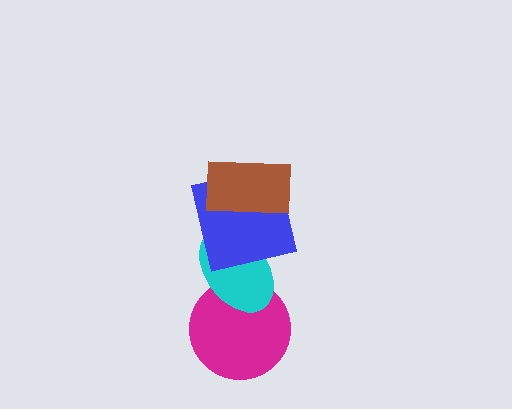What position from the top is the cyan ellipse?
The cyan ellipse is 3rd from the top.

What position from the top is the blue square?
The blue square is 2nd from the top.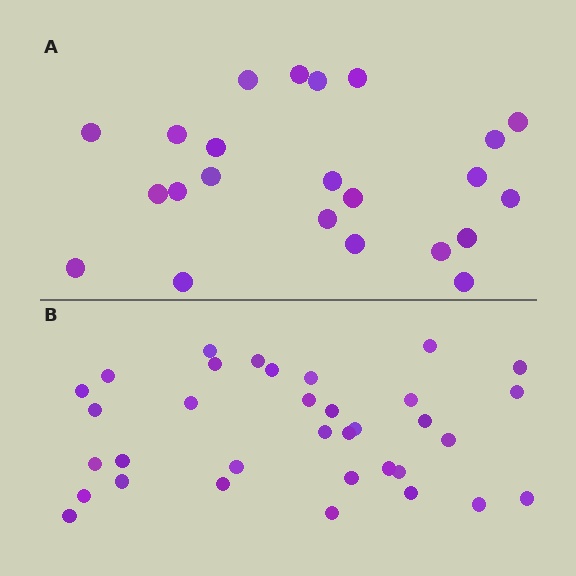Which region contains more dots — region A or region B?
Region B (the bottom region) has more dots.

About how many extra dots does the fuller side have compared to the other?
Region B has roughly 12 or so more dots than region A.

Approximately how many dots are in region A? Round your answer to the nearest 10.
About 20 dots. (The exact count is 23, which rounds to 20.)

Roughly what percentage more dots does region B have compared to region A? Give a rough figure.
About 50% more.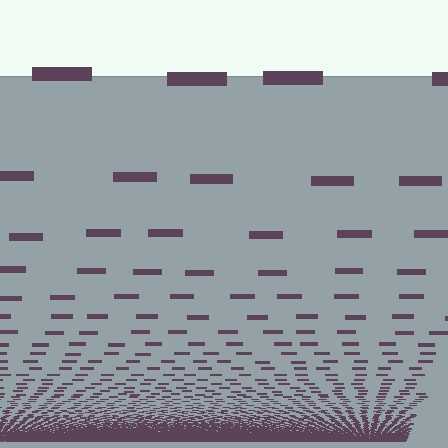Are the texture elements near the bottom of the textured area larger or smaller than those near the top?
Smaller. The gradient is inverted — elements near the bottom are smaller and denser.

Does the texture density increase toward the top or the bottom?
Density increases toward the bottom.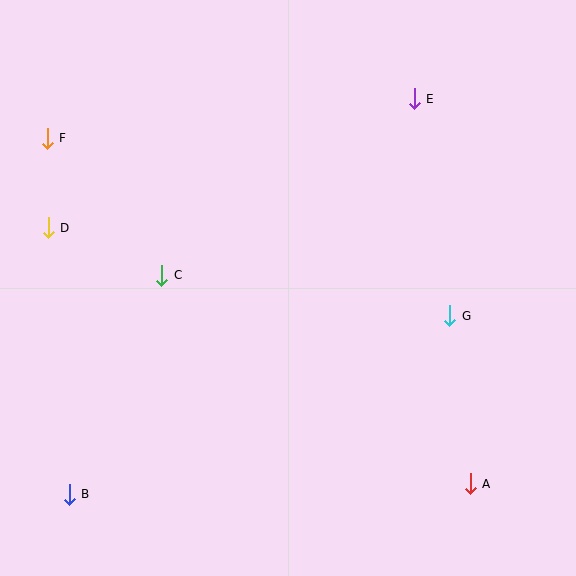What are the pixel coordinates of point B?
Point B is at (69, 494).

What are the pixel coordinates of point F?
Point F is at (47, 138).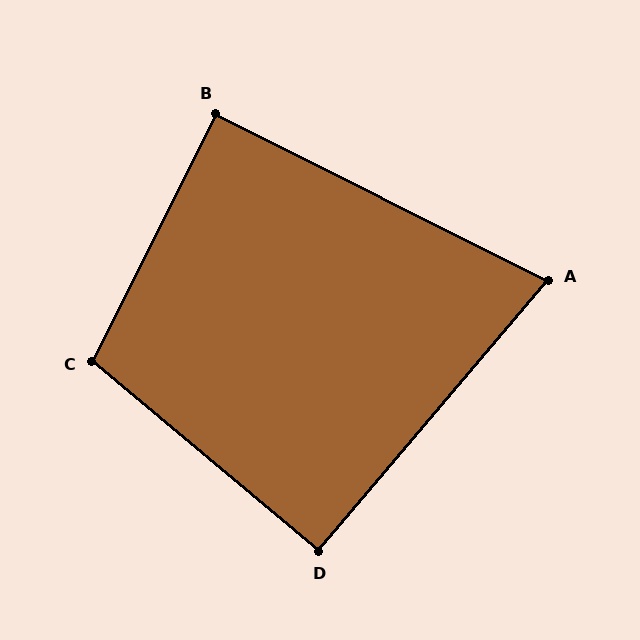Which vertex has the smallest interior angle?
A, at approximately 76 degrees.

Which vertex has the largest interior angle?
C, at approximately 104 degrees.